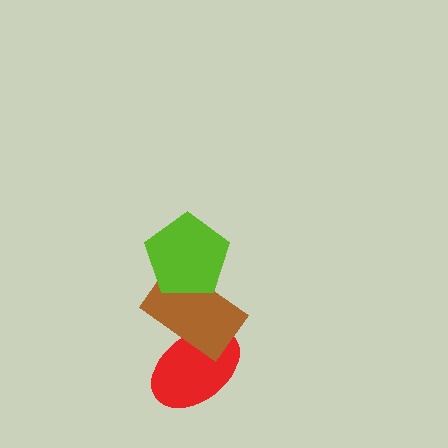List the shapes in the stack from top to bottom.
From top to bottom: the lime pentagon, the brown rectangle, the red ellipse.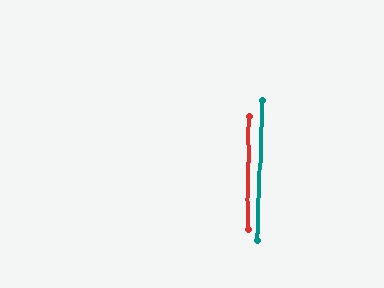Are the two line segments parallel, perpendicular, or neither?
Parallel — their directions differ by only 1.5°.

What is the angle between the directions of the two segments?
Approximately 2 degrees.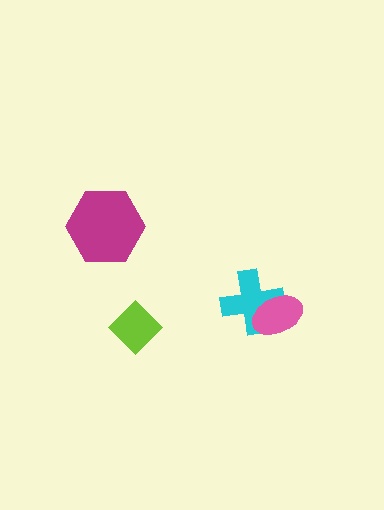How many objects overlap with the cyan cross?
1 object overlaps with the cyan cross.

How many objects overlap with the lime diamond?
0 objects overlap with the lime diamond.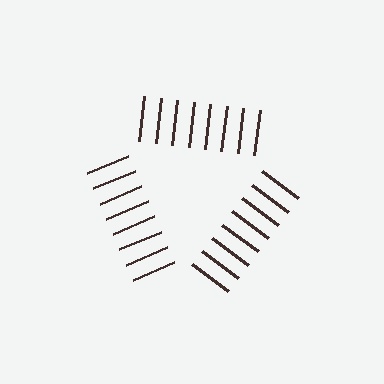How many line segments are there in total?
24 — 8 along each of the 3 edges.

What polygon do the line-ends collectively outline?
An illusory triangle — the line segments terminate on its edges but no continuous stroke is drawn.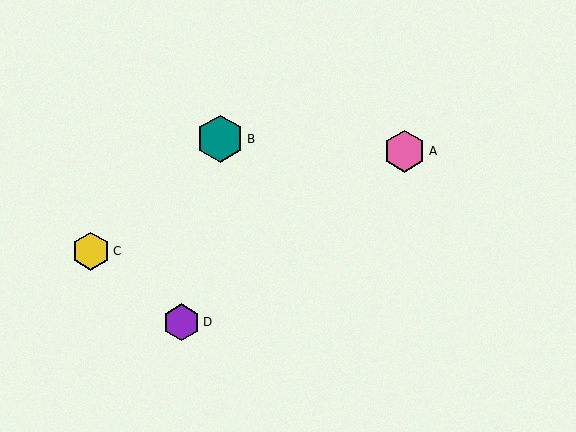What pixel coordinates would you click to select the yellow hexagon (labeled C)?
Click at (91, 251) to select the yellow hexagon C.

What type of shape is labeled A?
Shape A is a pink hexagon.